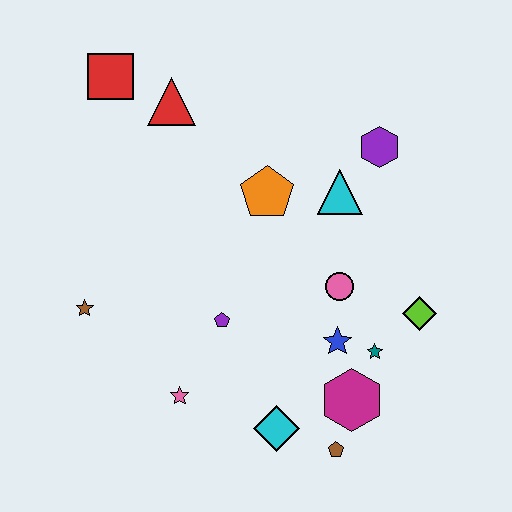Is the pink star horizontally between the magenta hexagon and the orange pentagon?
No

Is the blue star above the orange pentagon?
No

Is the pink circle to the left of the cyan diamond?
No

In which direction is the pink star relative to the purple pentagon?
The pink star is below the purple pentagon.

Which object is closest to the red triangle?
The red square is closest to the red triangle.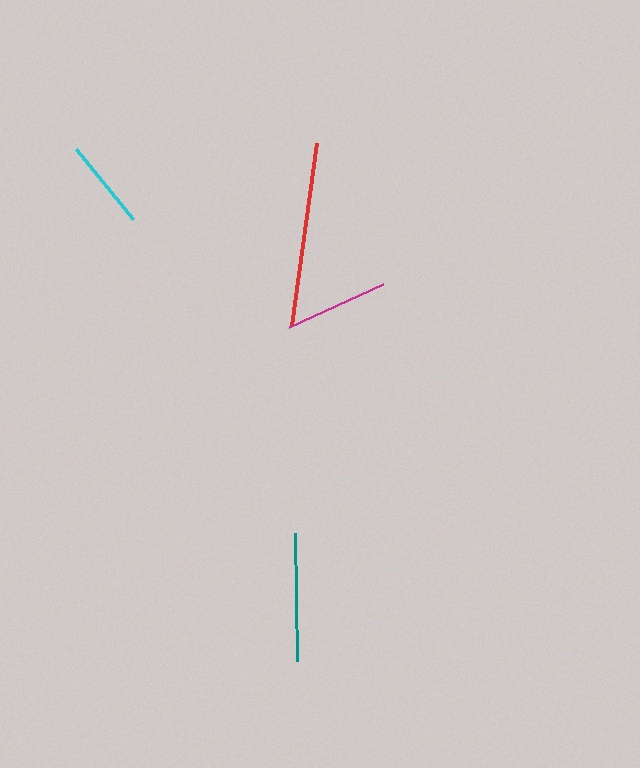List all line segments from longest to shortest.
From longest to shortest: red, teal, magenta, cyan.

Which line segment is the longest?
The red line is the longest at approximately 183 pixels.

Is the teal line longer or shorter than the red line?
The red line is longer than the teal line.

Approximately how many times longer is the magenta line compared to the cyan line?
The magenta line is approximately 1.1 times the length of the cyan line.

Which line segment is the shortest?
The cyan line is the shortest at approximately 91 pixels.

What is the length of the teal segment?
The teal segment is approximately 127 pixels long.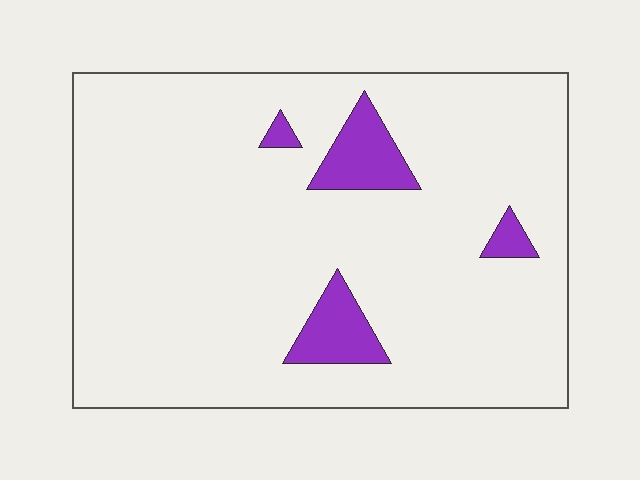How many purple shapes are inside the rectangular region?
4.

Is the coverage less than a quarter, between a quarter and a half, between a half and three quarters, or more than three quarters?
Less than a quarter.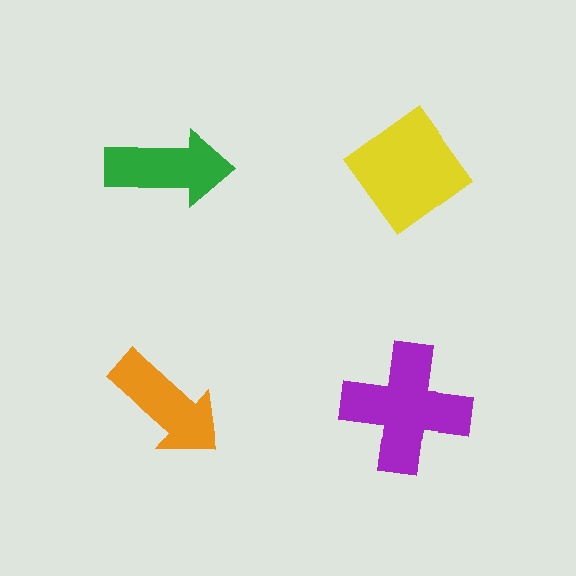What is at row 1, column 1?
A green arrow.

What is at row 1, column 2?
A yellow diamond.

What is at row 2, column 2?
A purple cross.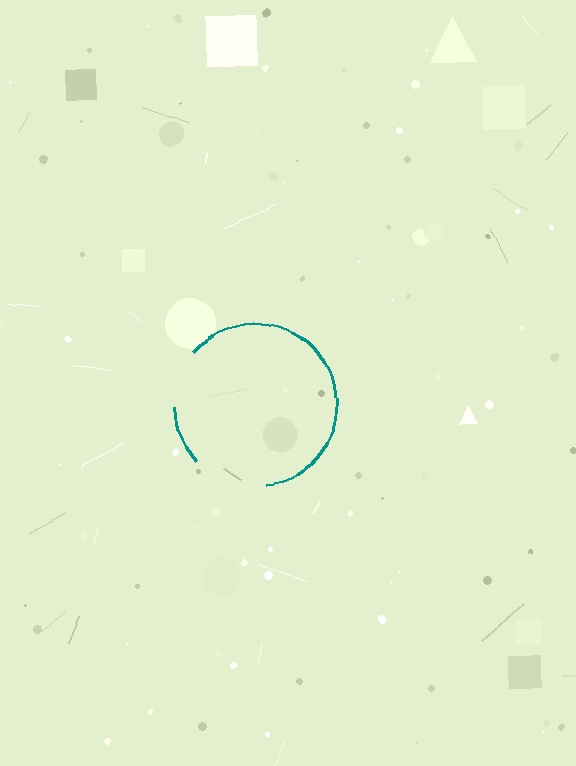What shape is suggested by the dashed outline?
The dashed outline suggests a circle.